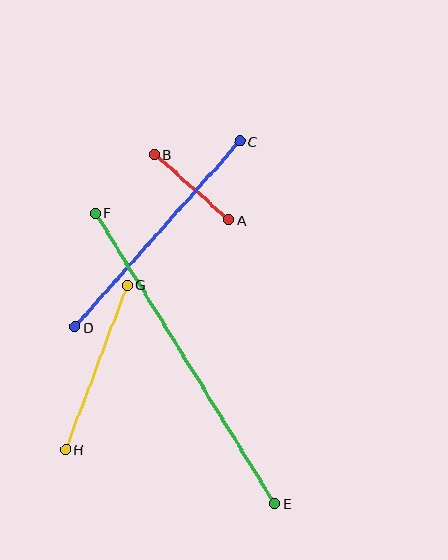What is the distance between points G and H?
The distance is approximately 176 pixels.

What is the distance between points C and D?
The distance is approximately 248 pixels.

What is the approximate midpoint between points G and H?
The midpoint is at approximately (96, 367) pixels.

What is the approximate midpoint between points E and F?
The midpoint is at approximately (185, 358) pixels.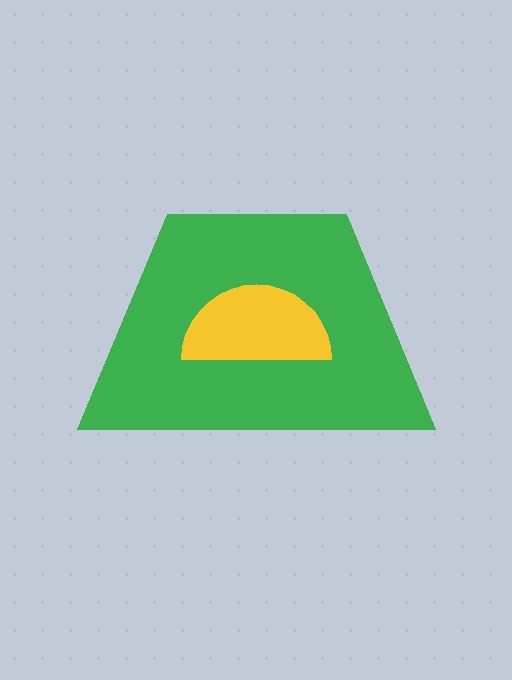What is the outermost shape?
The green trapezoid.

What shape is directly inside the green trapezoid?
The yellow semicircle.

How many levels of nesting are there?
2.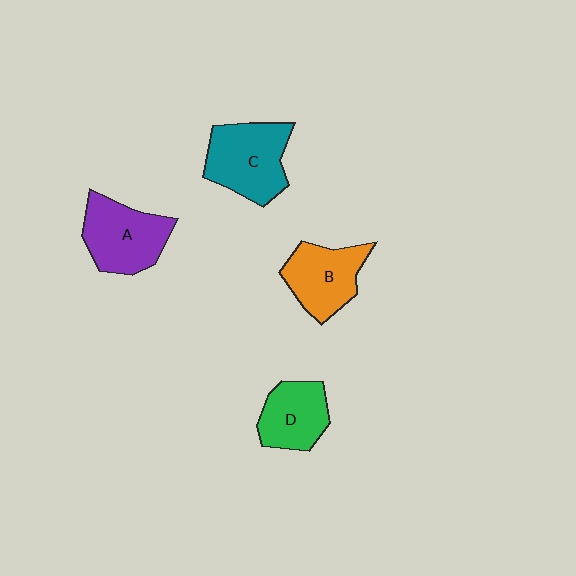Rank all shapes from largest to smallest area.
From largest to smallest: C (teal), A (purple), B (orange), D (green).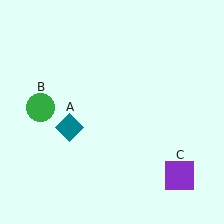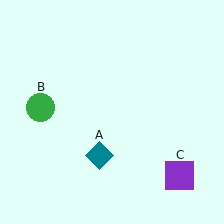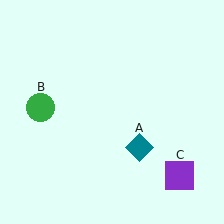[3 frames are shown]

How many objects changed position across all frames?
1 object changed position: teal diamond (object A).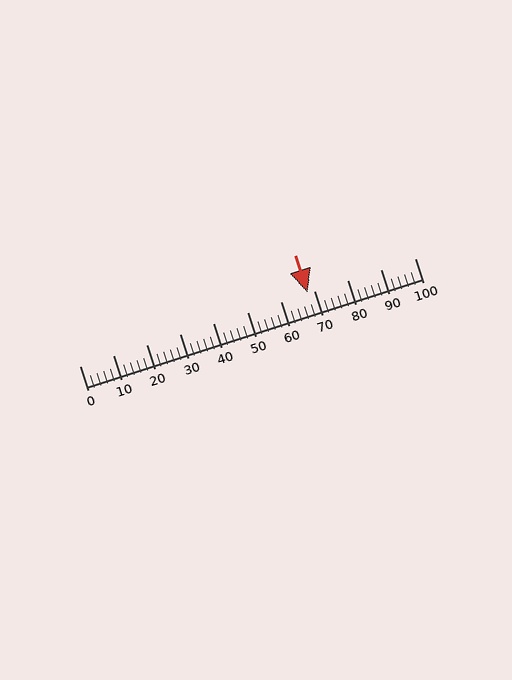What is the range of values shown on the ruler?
The ruler shows values from 0 to 100.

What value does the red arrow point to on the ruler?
The red arrow points to approximately 68.